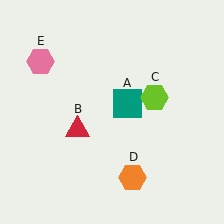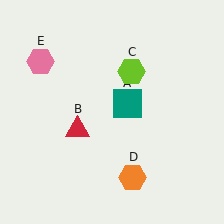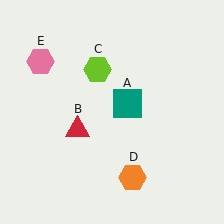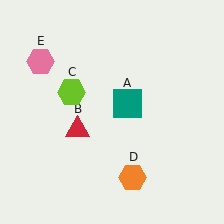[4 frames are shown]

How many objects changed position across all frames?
1 object changed position: lime hexagon (object C).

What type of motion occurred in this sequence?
The lime hexagon (object C) rotated counterclockwise around the center of the scene.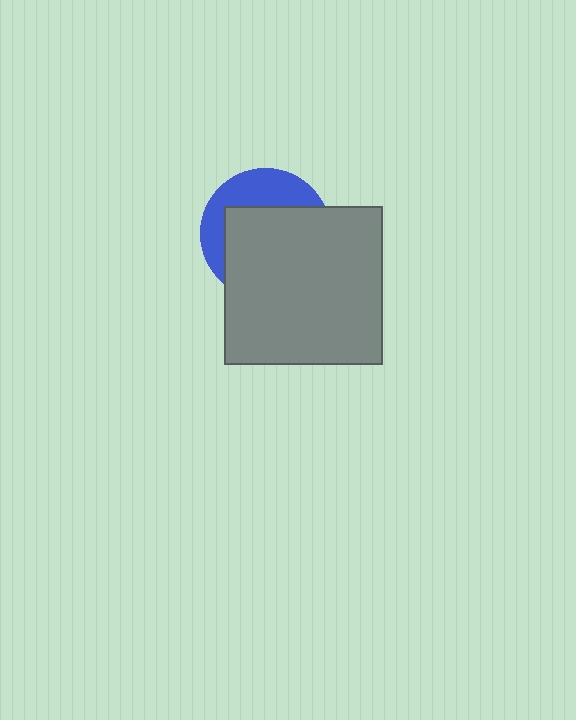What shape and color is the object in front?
The object in front is a gray square.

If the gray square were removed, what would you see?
You would see the complete blue circle.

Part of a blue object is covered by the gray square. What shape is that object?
It is a circle.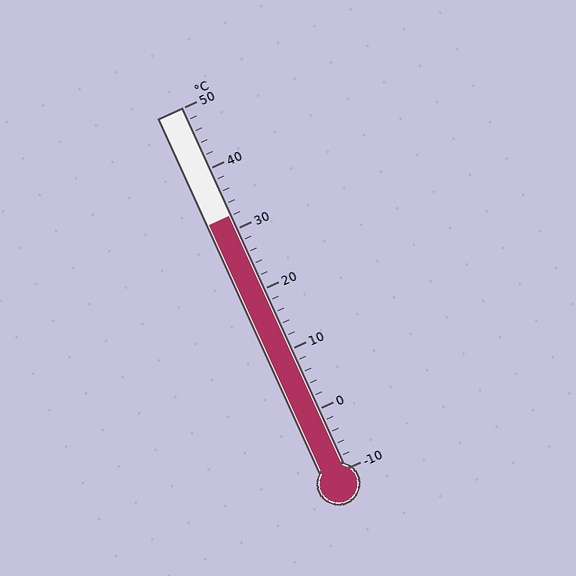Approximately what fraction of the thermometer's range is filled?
The thermometer is filled to approximately 70% of its range.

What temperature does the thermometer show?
The thermometer shows approximately 32°C.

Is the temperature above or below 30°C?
The temperature is above 30°C.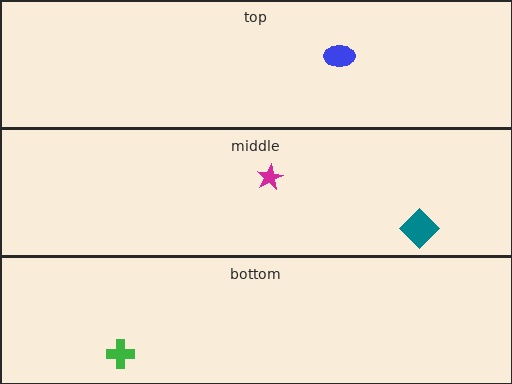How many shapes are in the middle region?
2.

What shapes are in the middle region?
The magenta star, the teal diamond.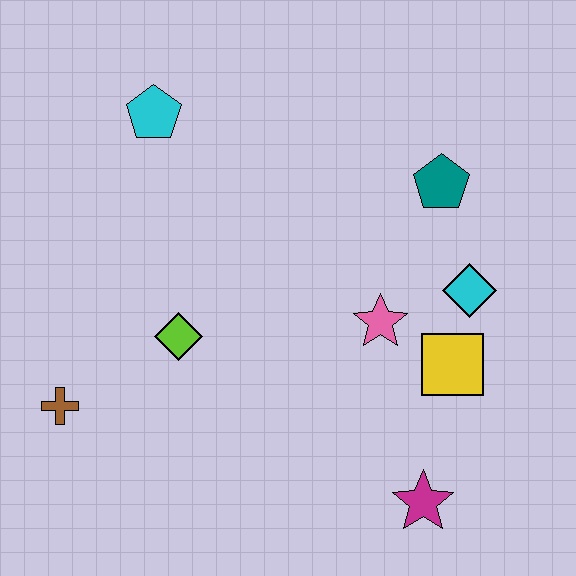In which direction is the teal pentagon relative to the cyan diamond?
The teal pentagon is above the cyan diamond.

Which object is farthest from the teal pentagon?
The brown cross is farthest from the teal pentagon.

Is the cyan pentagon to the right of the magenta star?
No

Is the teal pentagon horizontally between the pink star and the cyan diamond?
Yes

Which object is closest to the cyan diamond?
The yellow square is closest to the cyan diamond.